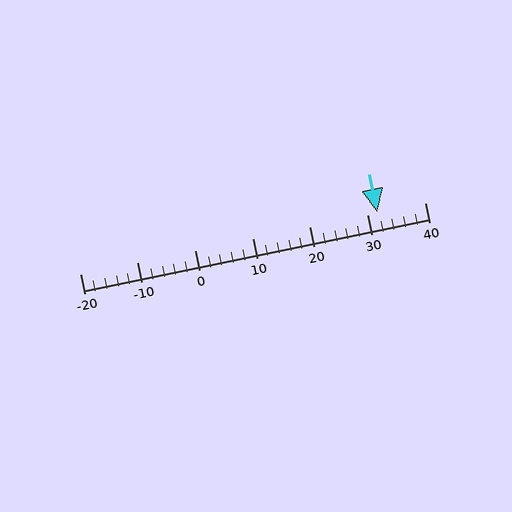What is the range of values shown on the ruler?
The ruler shows values from -20 to 40.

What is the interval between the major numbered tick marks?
The major tick marks are spaced 10 units apart.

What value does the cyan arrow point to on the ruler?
The cyan arrow points to approximately 32.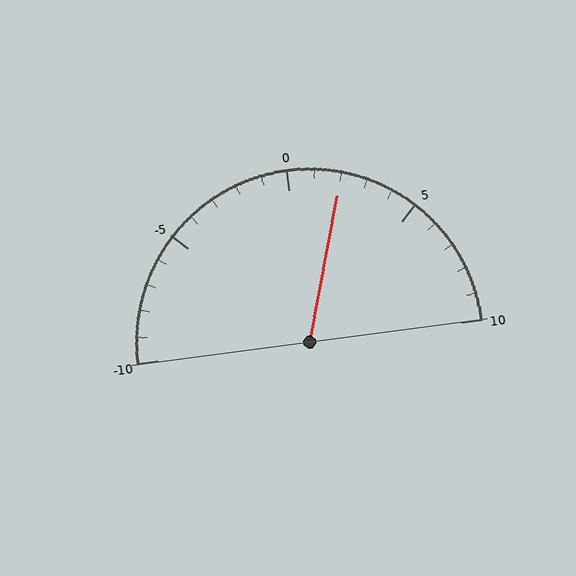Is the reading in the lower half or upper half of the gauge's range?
The reading is in the upper half of the range (-10 to 10).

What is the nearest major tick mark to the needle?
The nearest major tick mark is 0.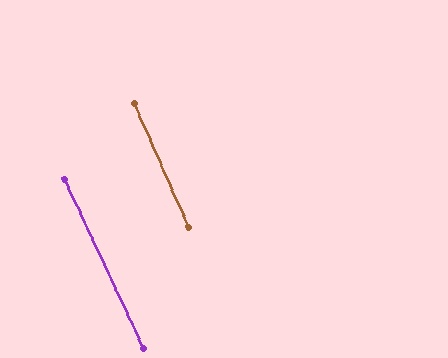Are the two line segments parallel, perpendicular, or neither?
Parallel — their directions differ by only 1.4°.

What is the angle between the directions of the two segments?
Approximately 1 degree.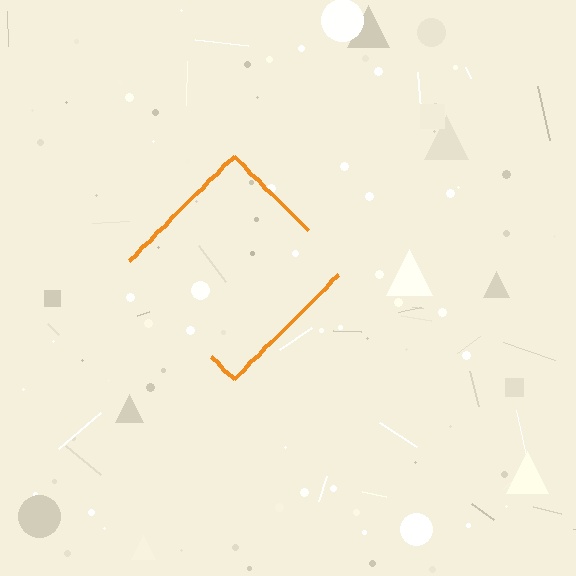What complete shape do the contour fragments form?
The contour fragments form a diamond.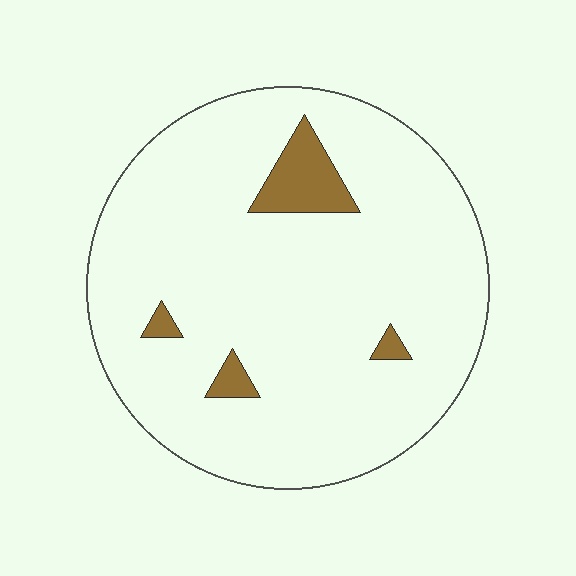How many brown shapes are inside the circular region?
4.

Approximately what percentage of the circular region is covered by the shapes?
Approximately 5%.